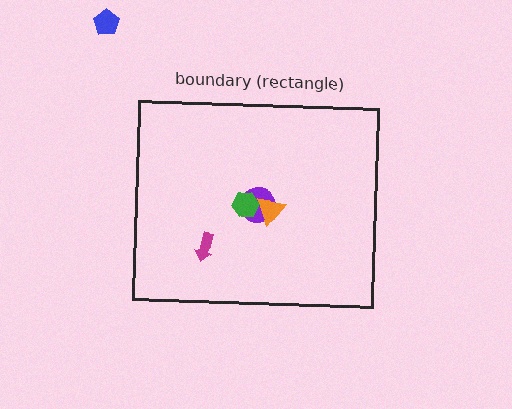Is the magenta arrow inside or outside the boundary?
Inside.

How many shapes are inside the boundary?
4 inside, 1 outside.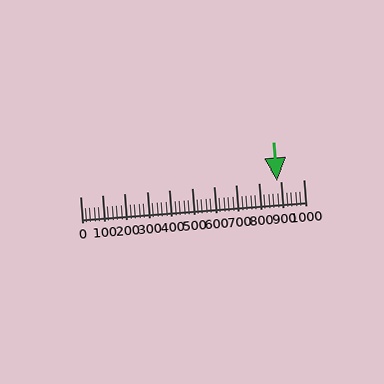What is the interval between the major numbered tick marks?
The major tick marks are spaced 100 units apart.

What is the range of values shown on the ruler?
The ruler shows values from 0 to 1000.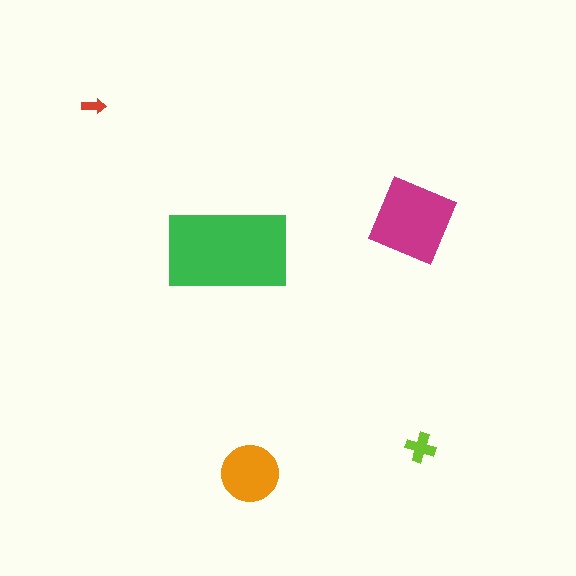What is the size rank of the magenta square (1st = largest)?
2nd.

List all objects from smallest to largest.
The red arrow, the lime cross, the orange circle, the magenta square, the green rectangle.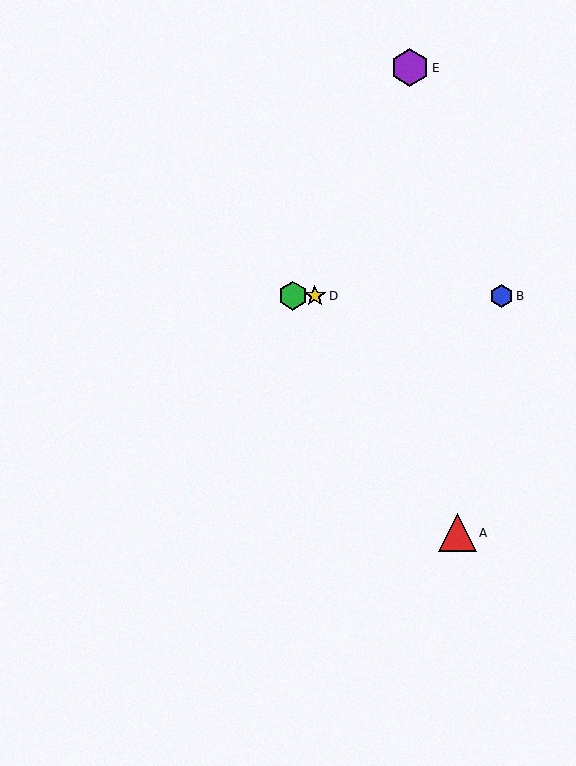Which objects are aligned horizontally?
Objects B, C, D are aligned horizontally.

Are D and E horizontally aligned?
No, D is at y≈296 and E is at y≈68.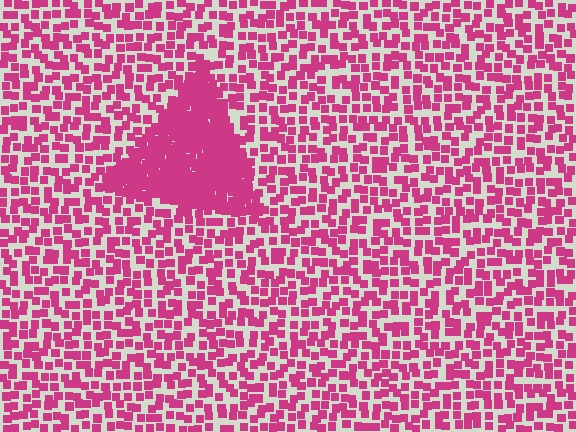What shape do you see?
I see a triangle.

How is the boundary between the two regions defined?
The boundary is defined by a change in element density (approximately 2.8x ratio). All elements are the same color, size, and shape.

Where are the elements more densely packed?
The elements are more densely packed inside the triangle boundary.